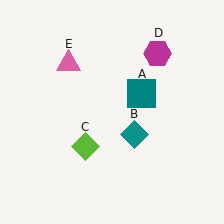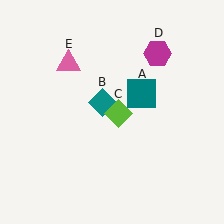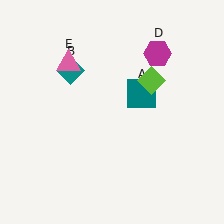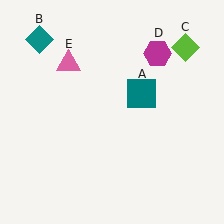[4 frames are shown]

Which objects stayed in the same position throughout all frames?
Teal square (object A) and magenta hexagon (object D) and pink triangle (object E) remained stationary.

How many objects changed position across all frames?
2 objects changed position: teal diamond (object B), lime diamond (object C).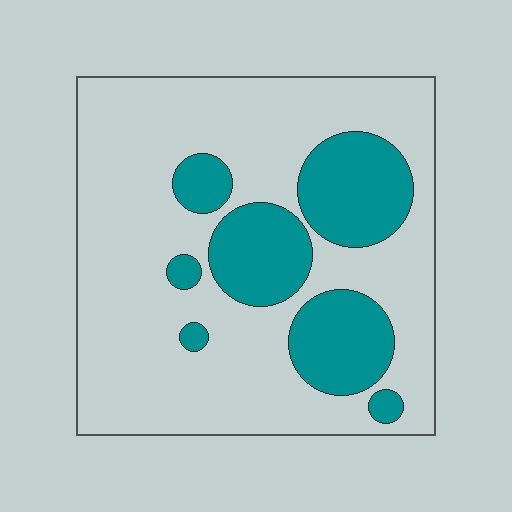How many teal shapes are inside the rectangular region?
7.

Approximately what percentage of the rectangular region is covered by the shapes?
Approximately 25%.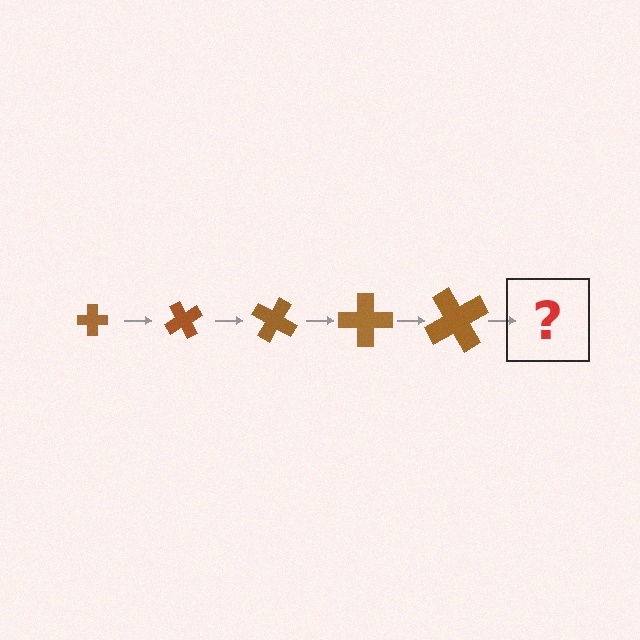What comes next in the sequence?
The next element should be a cross, larger than the previous one and rotated 300 degrees from the start.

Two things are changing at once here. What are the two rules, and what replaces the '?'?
The two rules are that the cross grows larger each step and it rotates 60 degrees each step. The '?' should be a cross, larger than the previous one and rotated 300 degrees from the start.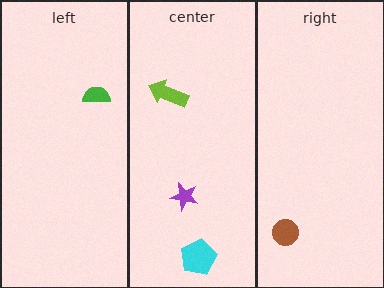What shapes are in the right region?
The brown circle.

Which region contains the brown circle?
The right region.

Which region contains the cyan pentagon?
The center region.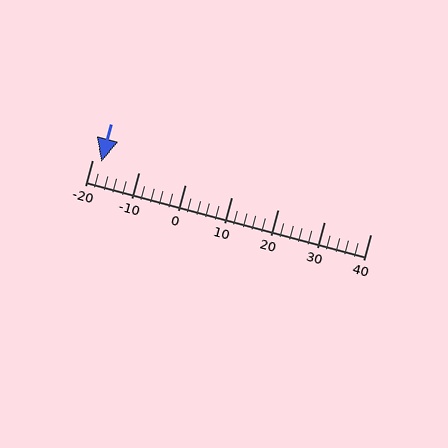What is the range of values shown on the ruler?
The ruler shows values from -20 to 40.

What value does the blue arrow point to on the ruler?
The blue arrow points to approximately -18.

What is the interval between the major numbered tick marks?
The major tick marks are spaced 10 units apart.